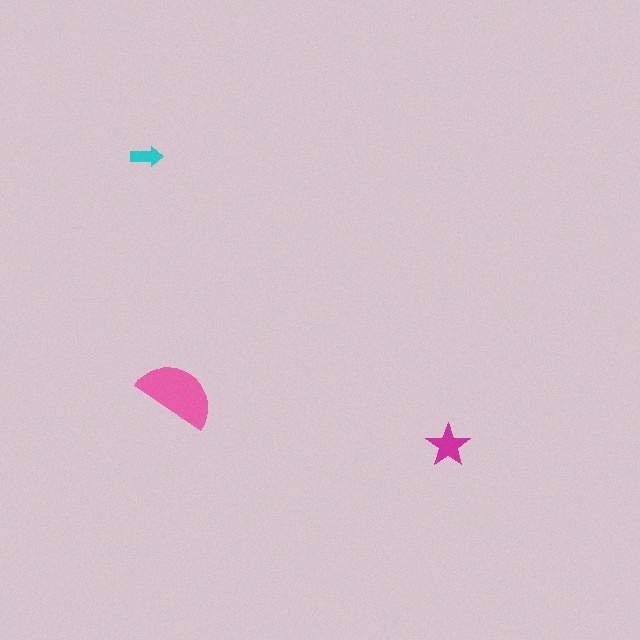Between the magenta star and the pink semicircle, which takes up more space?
The pink semicircle.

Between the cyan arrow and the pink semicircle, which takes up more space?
The pink semicircle.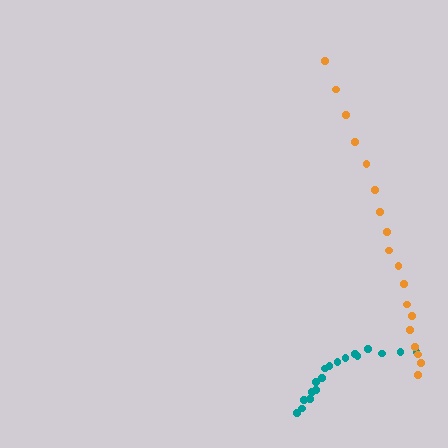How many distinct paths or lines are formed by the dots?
There are 2 distinct paths.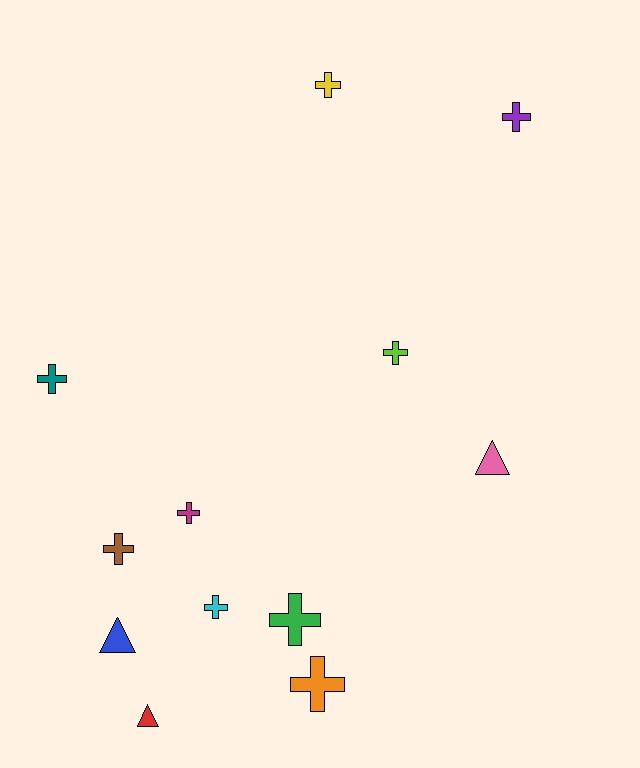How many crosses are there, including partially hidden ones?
There are 9 crosses.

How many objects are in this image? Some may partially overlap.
There are 12 objects.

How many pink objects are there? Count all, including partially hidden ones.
There is 1 pink object.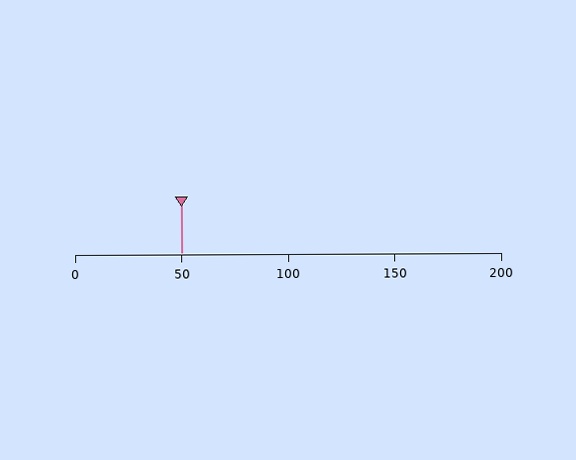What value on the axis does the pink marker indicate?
The marker indicates approximately 50.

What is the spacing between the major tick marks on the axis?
The major ticks are spaced 50 apart.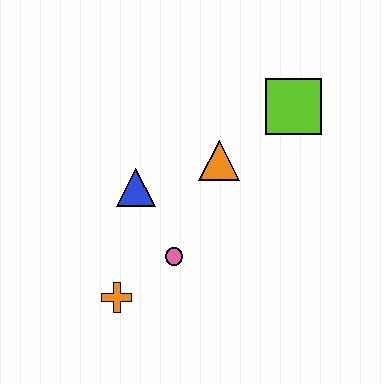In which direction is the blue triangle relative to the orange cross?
The blue triangle is above the orange cross.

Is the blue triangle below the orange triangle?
Yes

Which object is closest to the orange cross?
The pink circle is closest to the orange cross.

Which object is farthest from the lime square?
The orange cross is farthest from the lime square.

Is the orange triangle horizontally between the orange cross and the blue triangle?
No